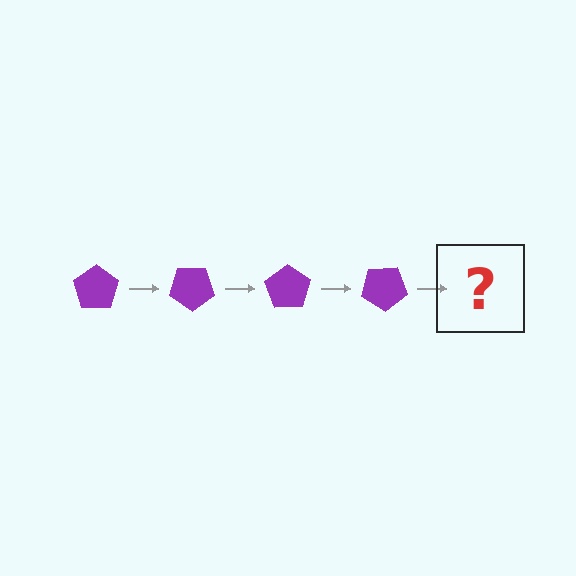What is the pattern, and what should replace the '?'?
The pattern is that the pentagon rotates 35 degrees each step. The '?' should be a purple pentagon rotated 140 degrees.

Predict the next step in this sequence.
The next step is a purple pentagon rotated 140 degrees.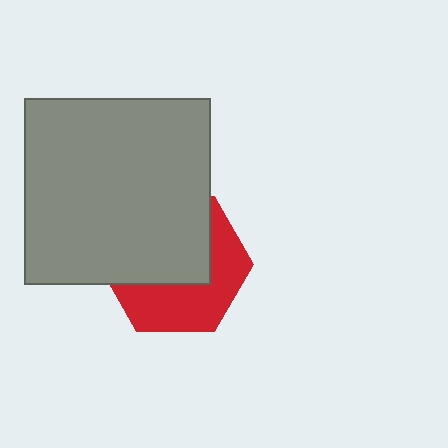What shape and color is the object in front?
The object in front is a gray square.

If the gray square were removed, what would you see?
You would see the complete red hexagon.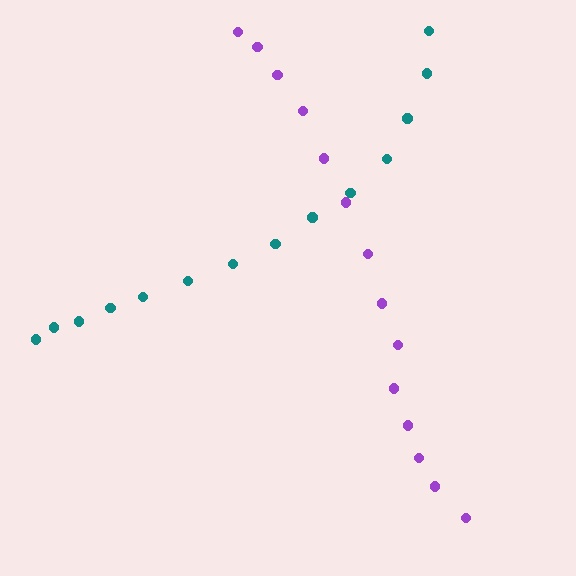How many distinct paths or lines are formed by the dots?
There are 2 distinct paths.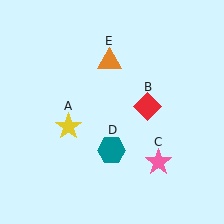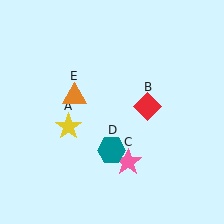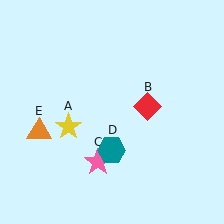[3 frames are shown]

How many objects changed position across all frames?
2 objects changed position: pink star (object C), orange triangle (object E).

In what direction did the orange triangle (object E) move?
The orange triangle (object E) moved down and to the left.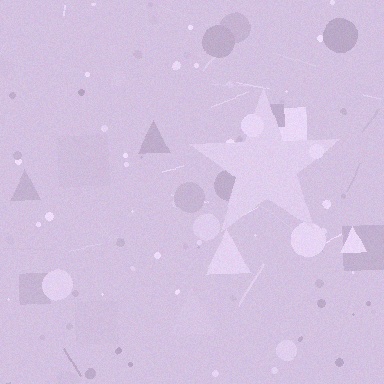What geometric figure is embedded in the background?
A star is embedded in the background.